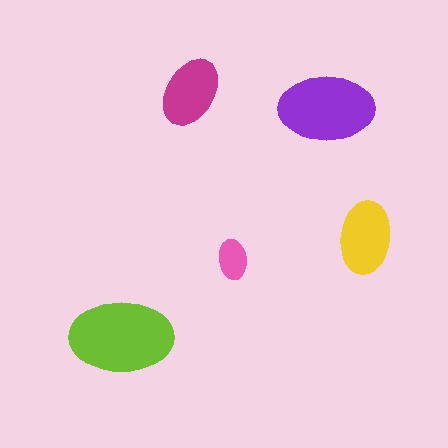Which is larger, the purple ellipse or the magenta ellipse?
The purple one.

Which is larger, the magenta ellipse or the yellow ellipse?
The yellow one.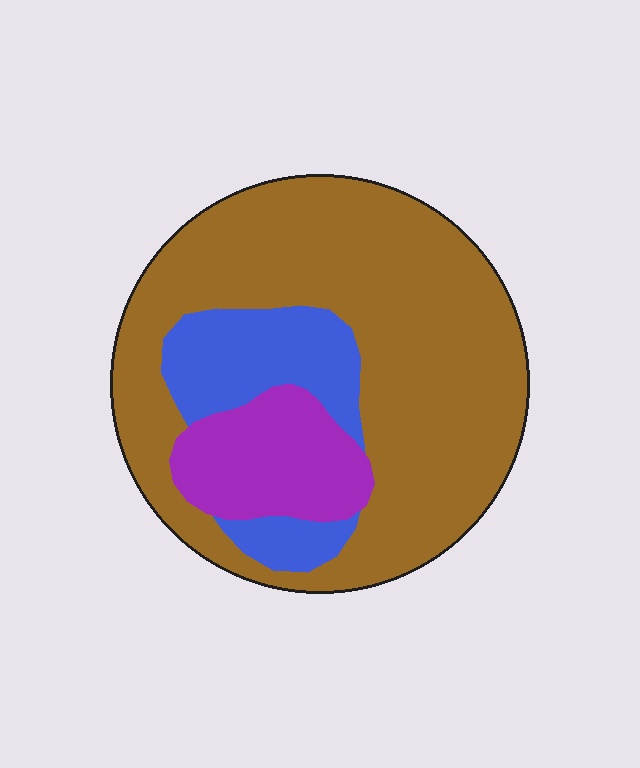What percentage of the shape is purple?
Purple covers roughly 15% of the shape.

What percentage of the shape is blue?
Blue takes up about one sixth (1/6) of the shape.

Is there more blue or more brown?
Brown.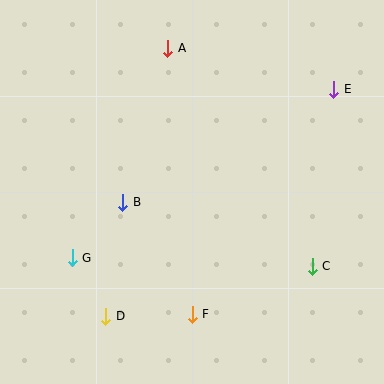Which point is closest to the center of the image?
Point B at (123, 202) is closest to the center.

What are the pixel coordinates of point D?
Point D is at (106, 316).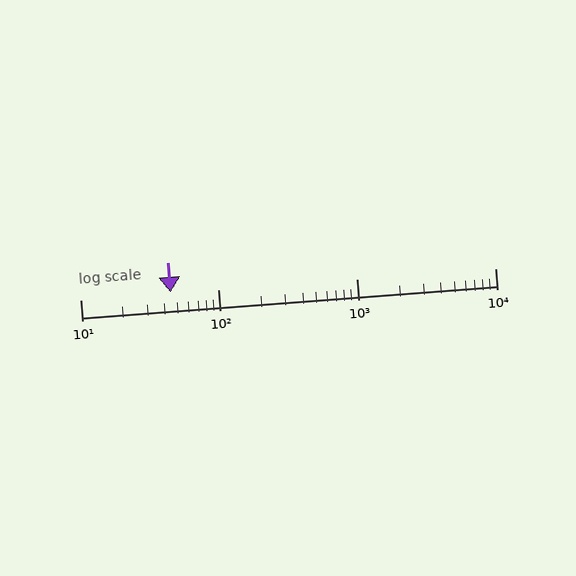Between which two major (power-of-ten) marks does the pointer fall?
The pointer is between 10 and 100.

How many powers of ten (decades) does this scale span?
The scale spans 3 decades, from 10 to 10000.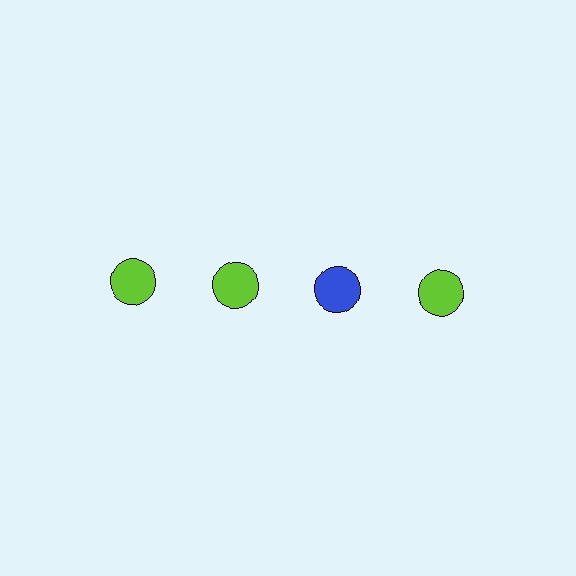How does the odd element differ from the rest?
It has a different color: blue instead of lime.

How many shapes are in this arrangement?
There are 4 shapes arranged in a grid pattern.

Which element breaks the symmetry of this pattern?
The blue circle in the top row, center column breaks the symmetry. All other shapes are lime circles.